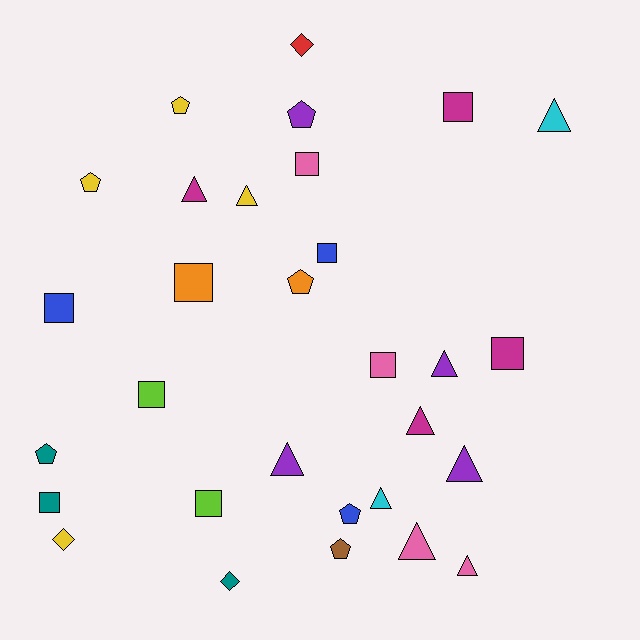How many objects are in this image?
There are 30 objects.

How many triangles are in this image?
There are 10 triangles.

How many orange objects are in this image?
There are 2 orange objects.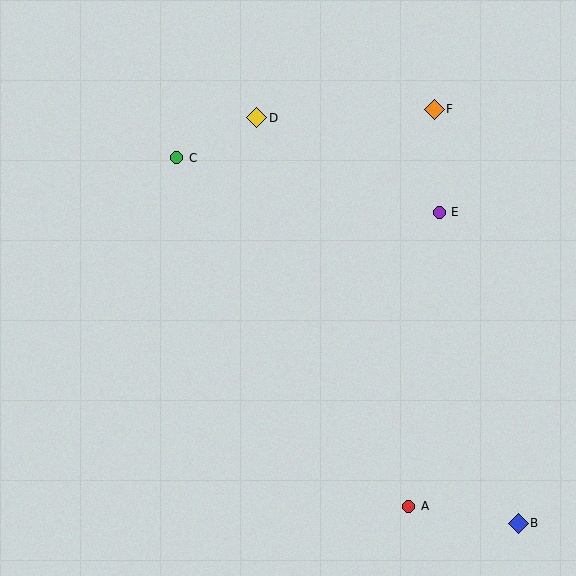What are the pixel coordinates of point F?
Point F is at (434, 109).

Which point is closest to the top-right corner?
Point F is closest to the top-right corner.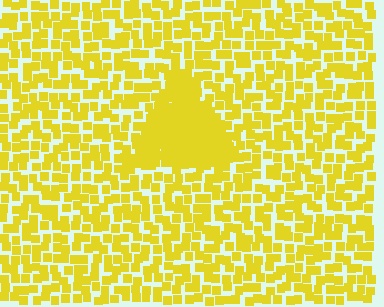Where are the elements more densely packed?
The elements are more densely packed inside the triangle boundary.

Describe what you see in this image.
The image contains small yellow elements arranged at two different densities. A triangle-shaped region is visible where the elements are more densely packed than the surrounding area.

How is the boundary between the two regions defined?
The boundary is defined by a change in element density (approximately 2.5x ratio). All elements are the same color, size, and shape.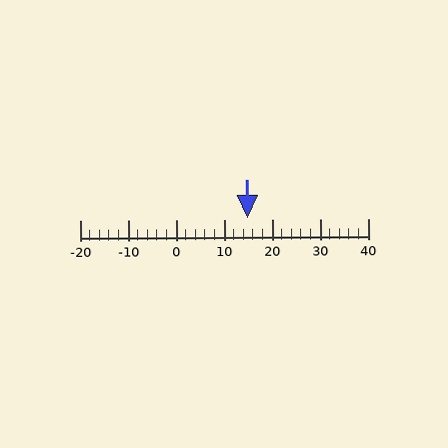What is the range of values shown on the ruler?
The ruler shows values from -20 to 40.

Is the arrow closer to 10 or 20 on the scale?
The arrow is closer to 10.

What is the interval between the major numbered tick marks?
The major tick marks are spaced 10 units apart.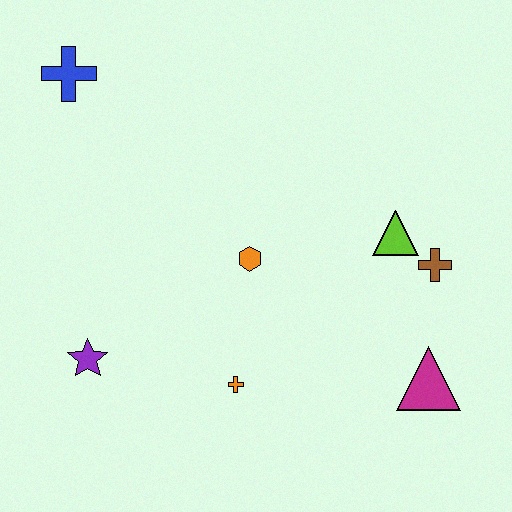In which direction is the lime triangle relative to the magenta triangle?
The lime triangle is above the magenta triangle.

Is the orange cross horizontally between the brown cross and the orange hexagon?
No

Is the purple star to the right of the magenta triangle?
No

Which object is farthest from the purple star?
The brown cross is farthest from the purple star.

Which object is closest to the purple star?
The orange cross is closest to the purple star.